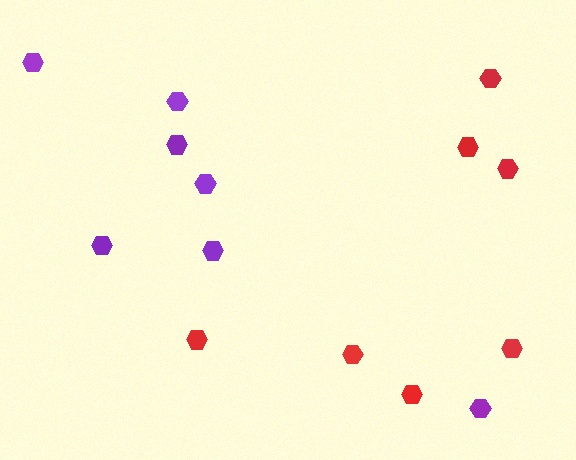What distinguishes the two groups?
There are 2 groups: one group of purple hexagons (7) and one group of red hexagons (7).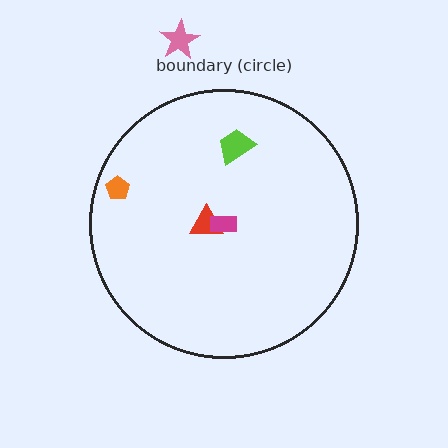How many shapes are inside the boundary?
4 inside, 1 outside.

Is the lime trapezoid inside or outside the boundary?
Inside.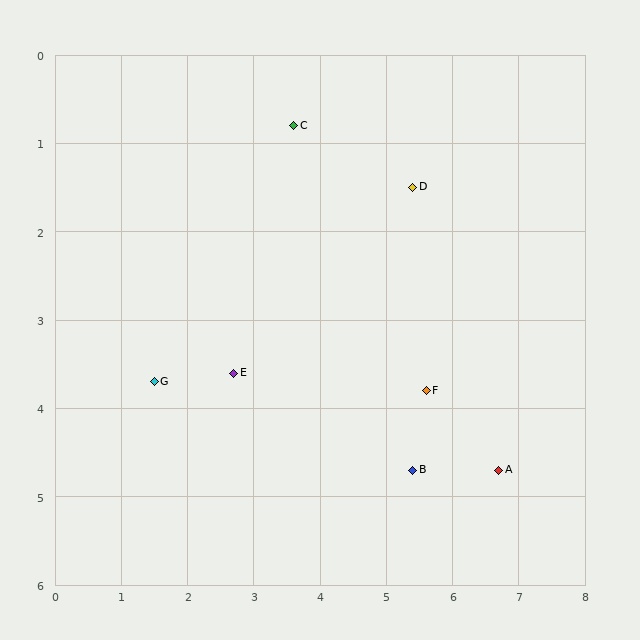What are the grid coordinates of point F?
Point F is at approximately (5.6, 3.8).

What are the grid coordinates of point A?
Point A is at approximately (6.7, 4.7).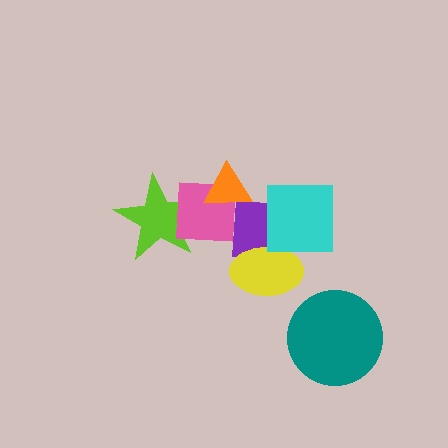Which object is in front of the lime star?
The pink square is in front of the lime star.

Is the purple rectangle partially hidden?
Yes, it is partially covered by another shape.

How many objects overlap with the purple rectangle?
4 objects overlap with the purple rectangle.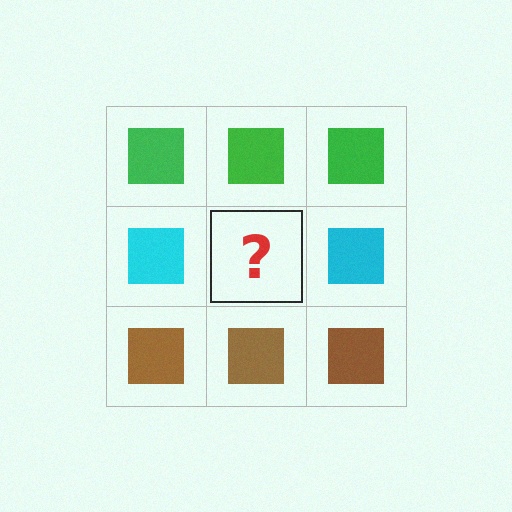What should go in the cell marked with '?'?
The missing cell should contain a cyan square.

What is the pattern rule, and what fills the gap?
The rule is that each row has a consistent color. The gap should be filled with a cyan square.